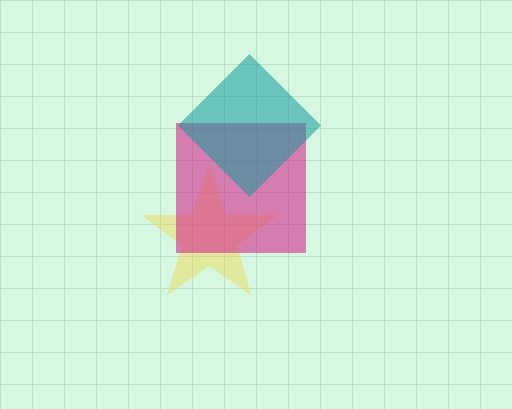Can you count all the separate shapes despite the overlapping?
Yes, there are 3 separate shapes.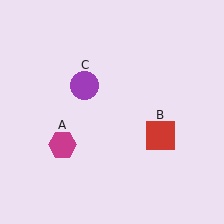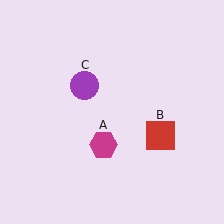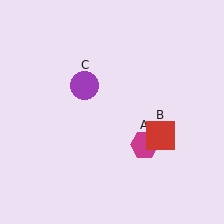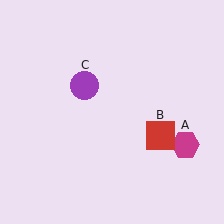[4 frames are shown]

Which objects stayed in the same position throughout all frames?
Red square (object B) and purple circle (object C) remained stationary.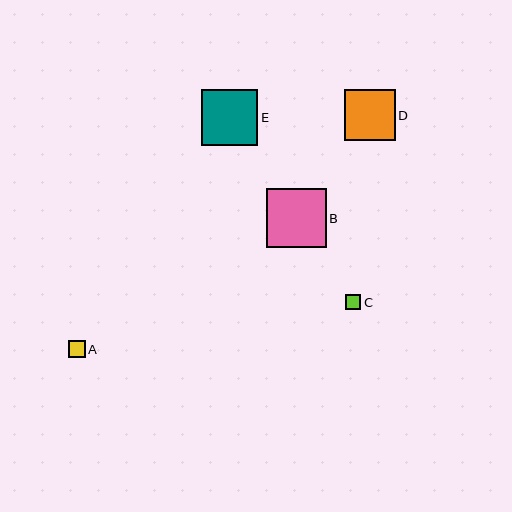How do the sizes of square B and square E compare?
Square B and square E are approximately the same size.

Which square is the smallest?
Square C is the smallest with a size of approximately 16 pixels.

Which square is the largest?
Square B is the largest with a size of approximately 59 pixels.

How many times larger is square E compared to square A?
Square E is approximately 3.4 times the size of square A.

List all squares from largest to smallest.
From largest to smallest: B, E, D, A, C.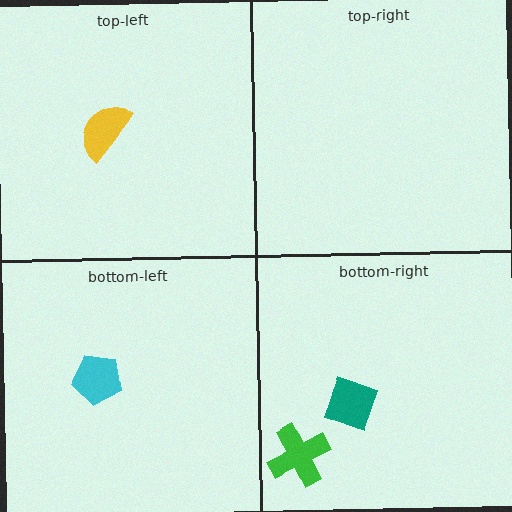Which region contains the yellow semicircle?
The top-left region.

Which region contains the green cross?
The bottom-right region.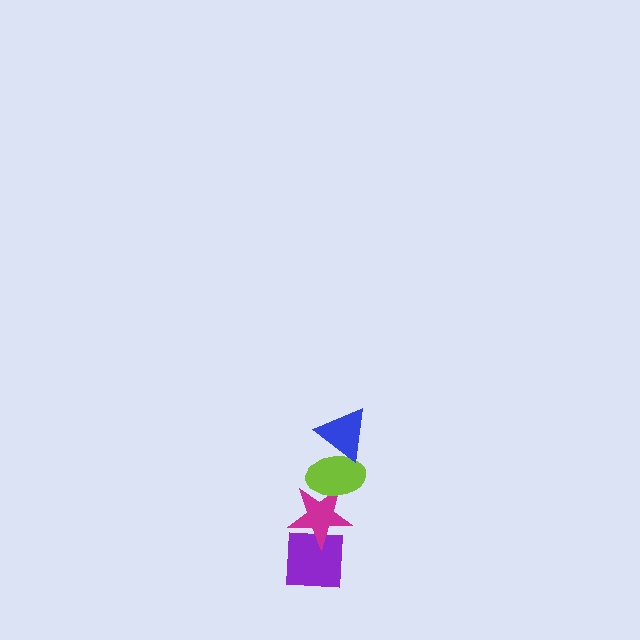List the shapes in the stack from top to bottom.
From top to bottom: the blue triangle, the lime ellipse, the magenta star, the purple square.